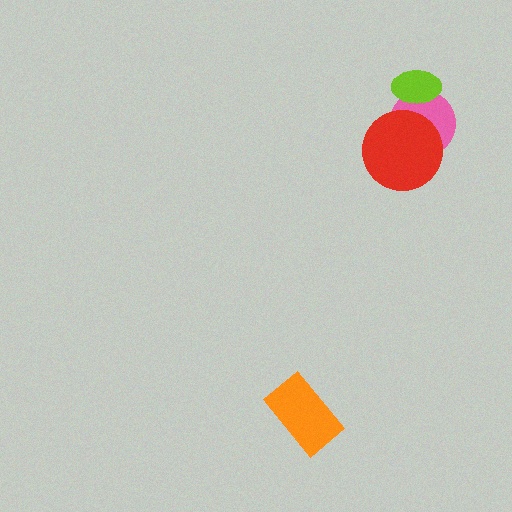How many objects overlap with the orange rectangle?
0 objects overlap with the orange rectangle.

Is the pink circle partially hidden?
Yes, it is partially covered by another shape.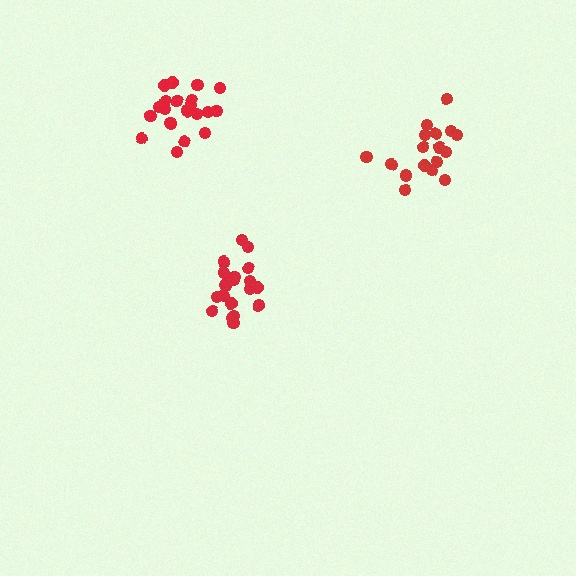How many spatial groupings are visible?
There are 3 spatial groupings.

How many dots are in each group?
Group 1: 21 dots, Group 2: 17 dots, Group 3: 21 dots (59 total).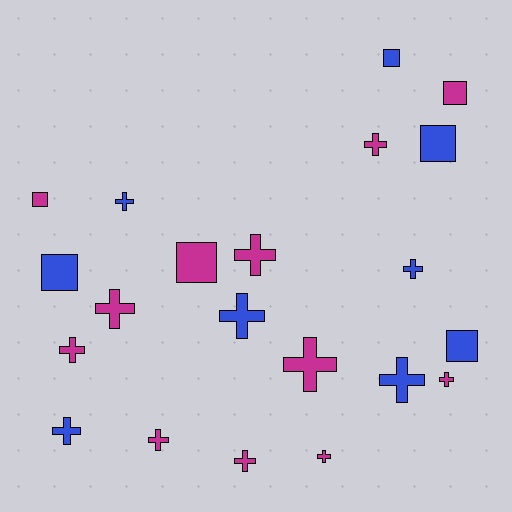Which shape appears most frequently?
Cross, with 14 objects.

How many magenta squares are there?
There are 3 magenta squares.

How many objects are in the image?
There are 21 objects.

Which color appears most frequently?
Magenta, with 12 objects.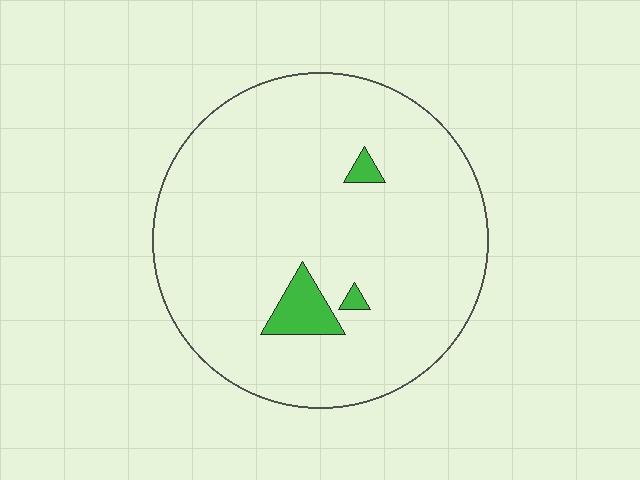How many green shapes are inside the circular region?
3.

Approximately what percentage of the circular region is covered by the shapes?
Approximately 5%.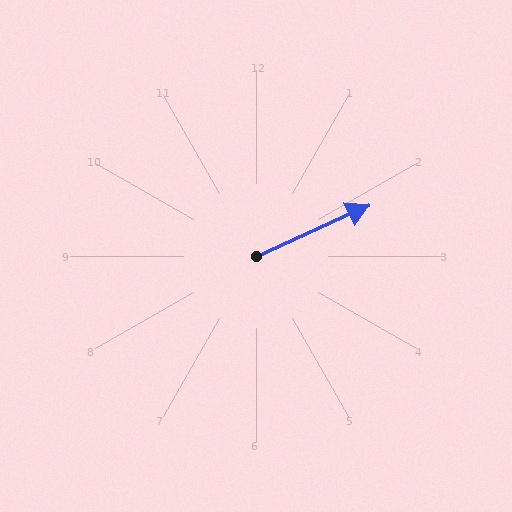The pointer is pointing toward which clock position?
Roughly 2 o'clock.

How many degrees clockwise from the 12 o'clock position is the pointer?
Approximately 66 degrees.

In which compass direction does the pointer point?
Northeast.